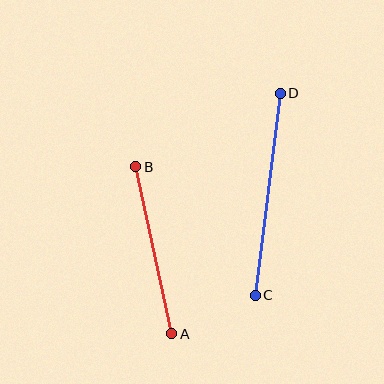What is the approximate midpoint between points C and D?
The midpoint is at approximately (268, 194) pixels.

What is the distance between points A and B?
The distance is approximately 171 pixels.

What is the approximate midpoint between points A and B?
The midpoint is at approximately (154, 250) pixels.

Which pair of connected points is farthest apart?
Points C and D are farthest apart.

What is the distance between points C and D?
The distance is approximately 203 pixels.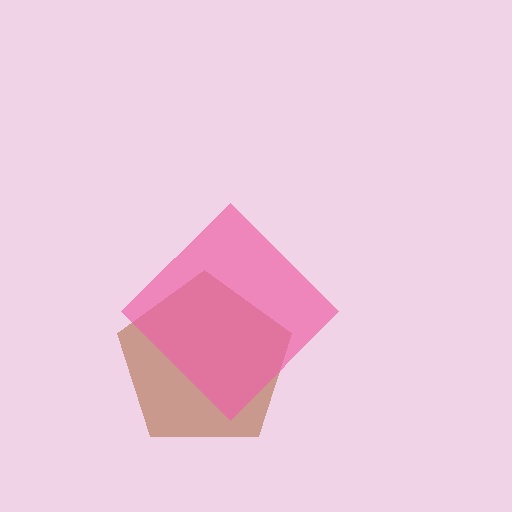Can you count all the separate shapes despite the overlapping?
Yes, there are 2 separate shapes.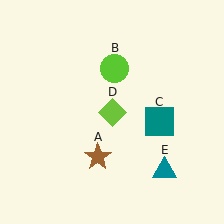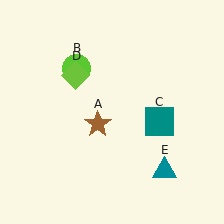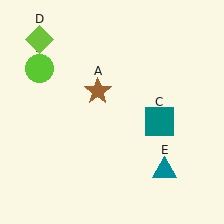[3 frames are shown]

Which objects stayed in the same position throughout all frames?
Teal square (object C) and teal triangle (object E) remained stationary.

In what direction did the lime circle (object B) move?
The lime circle (object B) moved left.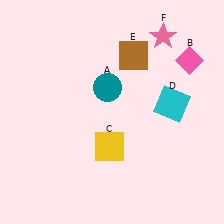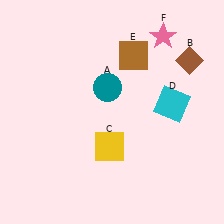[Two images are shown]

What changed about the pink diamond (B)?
In Image 1, B is pink. In Image 2, it changed to brown.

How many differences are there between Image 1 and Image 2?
There is 1 difference between the two images.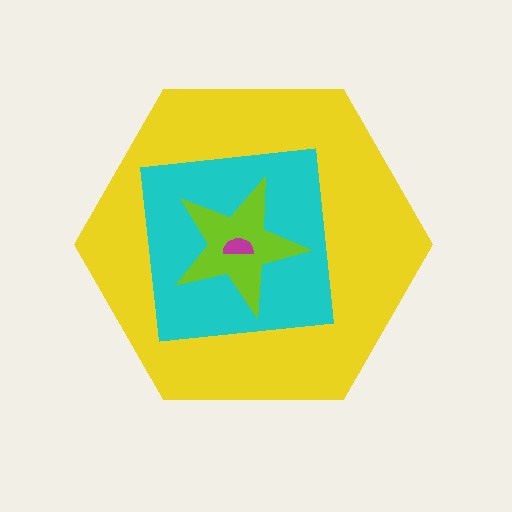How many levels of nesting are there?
4.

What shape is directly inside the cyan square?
The lime star.